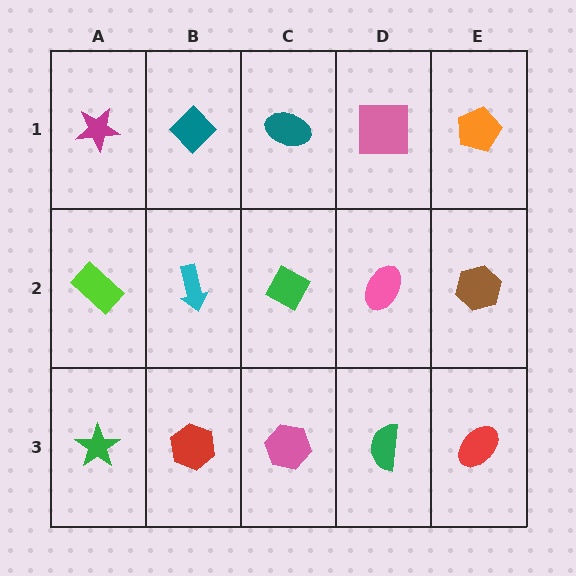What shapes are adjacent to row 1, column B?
A cyan arrow (row 2, column B), a magenta star (row 1, column A), a teal ellipse (row 1, column C).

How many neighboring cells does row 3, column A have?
2.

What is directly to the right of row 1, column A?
A teal diamond.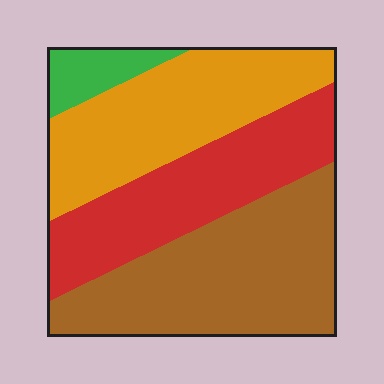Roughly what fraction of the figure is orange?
Orange takes up about one third (1/3) of the figure.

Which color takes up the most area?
Brown, at roughly 35%.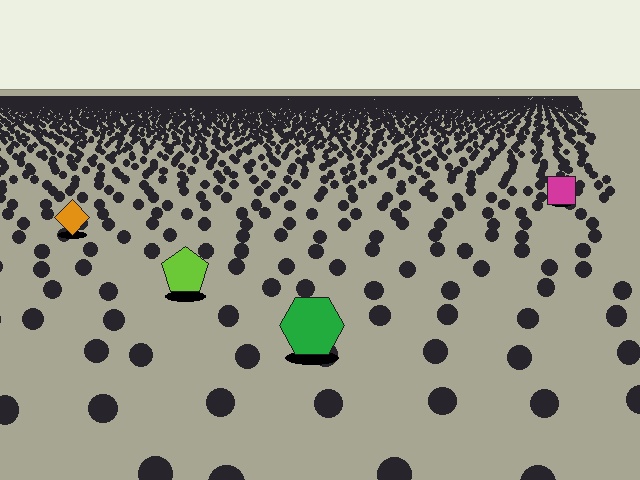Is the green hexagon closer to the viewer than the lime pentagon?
Yes. The green hexagon is closer — you can tell from the texture gradient: the ground texture is coarser near it.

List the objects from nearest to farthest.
From nearest to farthest: the green hexagon, the lime pentagon, the orange diamond, the magenta square.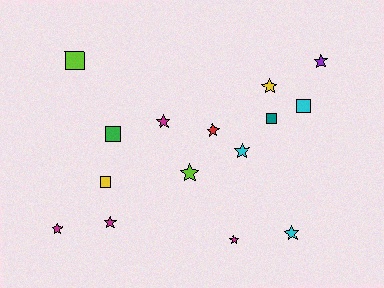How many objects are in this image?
There are 15 objects.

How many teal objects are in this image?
There is 1 teal object.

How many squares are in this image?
There are 5 squares.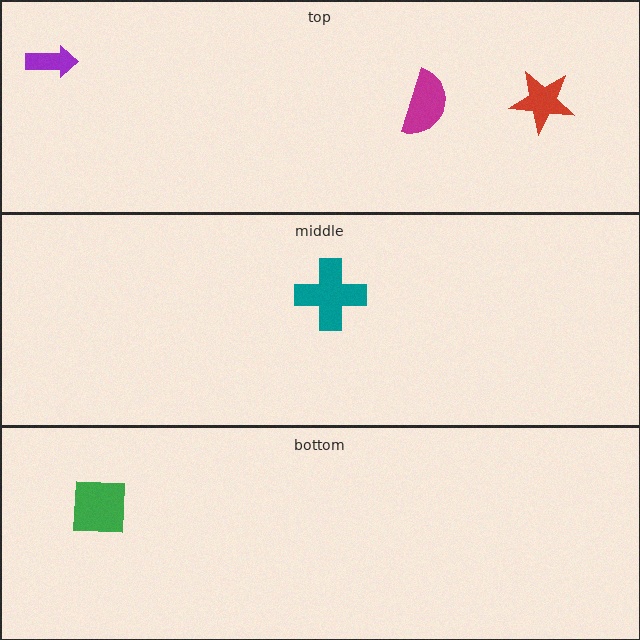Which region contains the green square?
The bottom region.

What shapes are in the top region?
The magenta semicircle, the red star, the purple arrow.